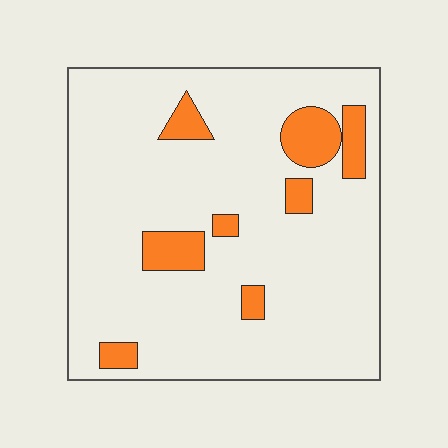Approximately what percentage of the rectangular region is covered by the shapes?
Approximately 10%.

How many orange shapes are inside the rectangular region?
8.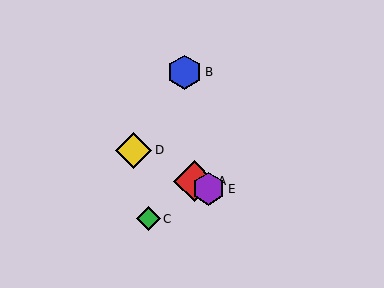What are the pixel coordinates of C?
Object C is at (148, 219).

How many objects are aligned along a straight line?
3 objects (A, D, E) are aligned along a straight line.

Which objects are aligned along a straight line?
Objects A, D, E are aligned along a straight line.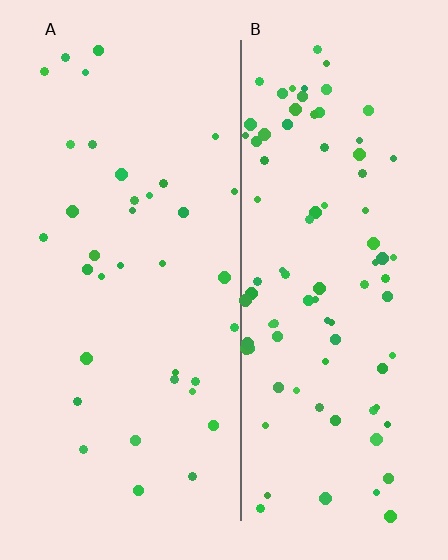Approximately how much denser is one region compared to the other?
Approximately 2.5× — region B over region A.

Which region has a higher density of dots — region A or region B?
B (the right).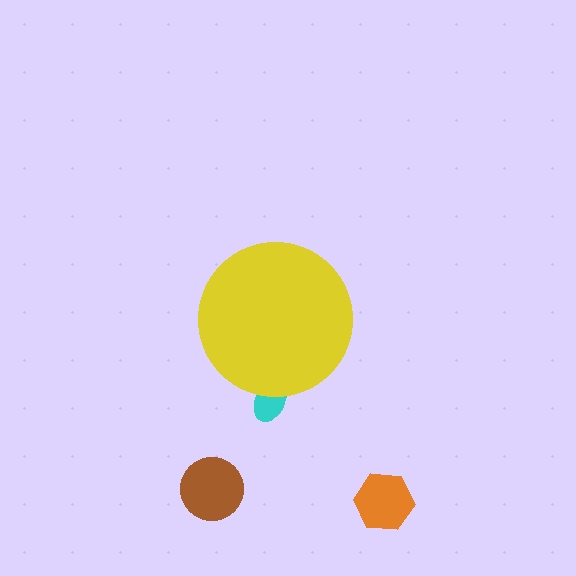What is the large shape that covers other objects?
A yellow circle.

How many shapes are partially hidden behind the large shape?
1 shape is partially hidden.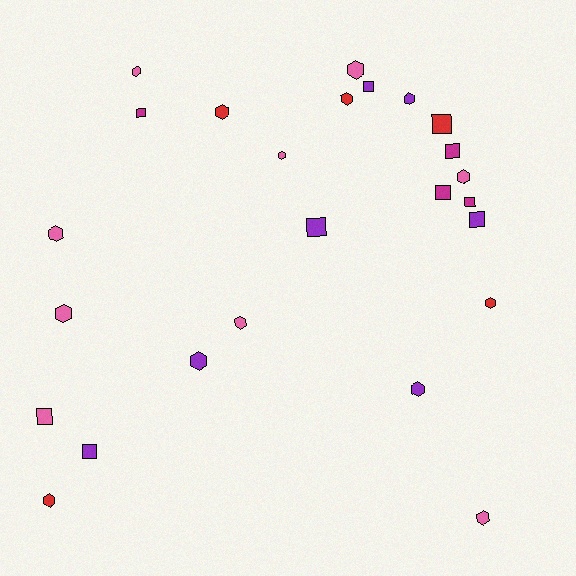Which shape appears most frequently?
Hexagon, with 15 objects.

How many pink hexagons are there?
There are 8 pink hexagons.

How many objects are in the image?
There are 25 objects.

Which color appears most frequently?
Pink, with 9 objects.